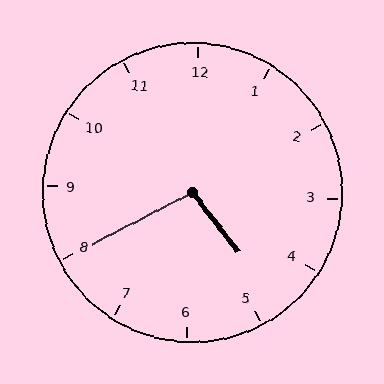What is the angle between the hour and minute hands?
Approximately 100 degrees.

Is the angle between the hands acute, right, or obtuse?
It is obtuse.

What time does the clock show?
4:40.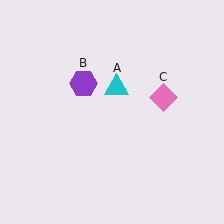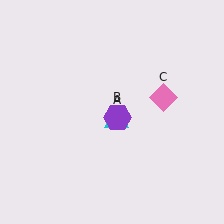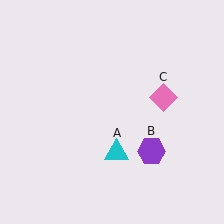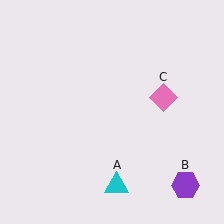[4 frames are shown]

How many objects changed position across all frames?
2 objects changed position: cyan triangle (object A), purple hexagon (object B).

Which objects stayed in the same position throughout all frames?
Pink diamond (object C) remained stationary.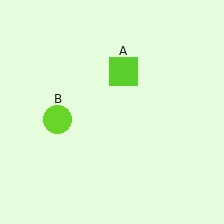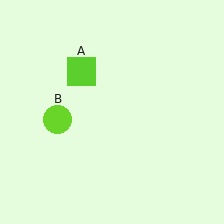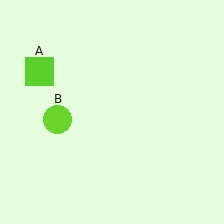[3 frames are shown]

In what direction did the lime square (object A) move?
The lime square (object A) moved left.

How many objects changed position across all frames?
1 object changed position: lime square (object A).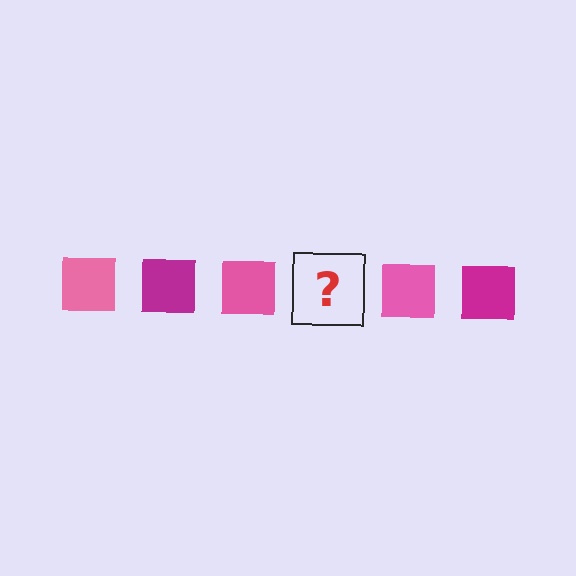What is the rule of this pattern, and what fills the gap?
The rule is that the pattern cycles through pink, magenta squares. The gap should be filled with a magenta square.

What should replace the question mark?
The question mark should be replaced with a magenta square.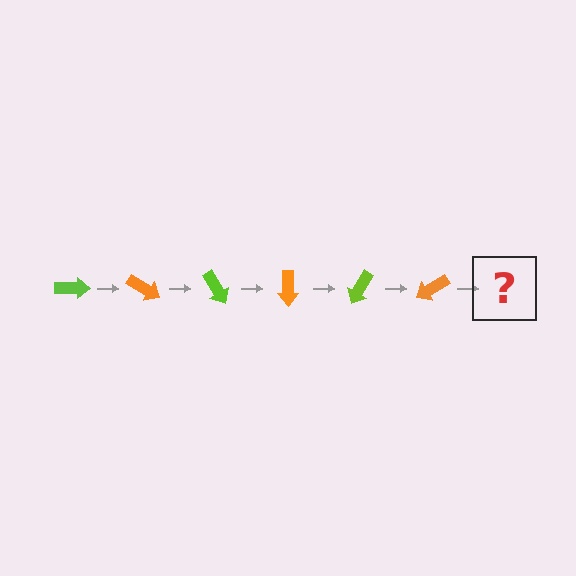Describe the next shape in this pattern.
It should be a lime arrow, rotated 180 degrees from the start.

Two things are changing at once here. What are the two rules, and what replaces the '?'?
The two rules are that it rotates 30 degrees each step and the color cycles through lime and orange. The '?' should be a lime arrow, rotated 180 degrees from the start.